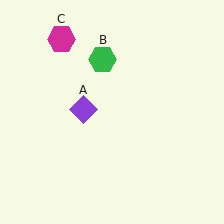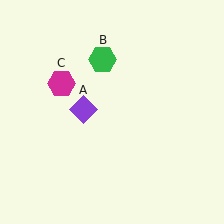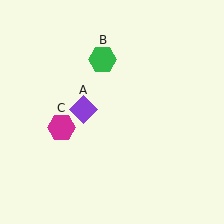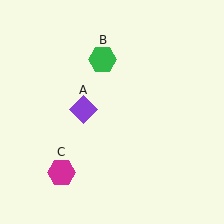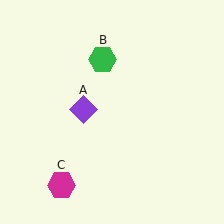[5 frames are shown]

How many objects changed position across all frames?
1 object changed position: magenta hexagon (object C).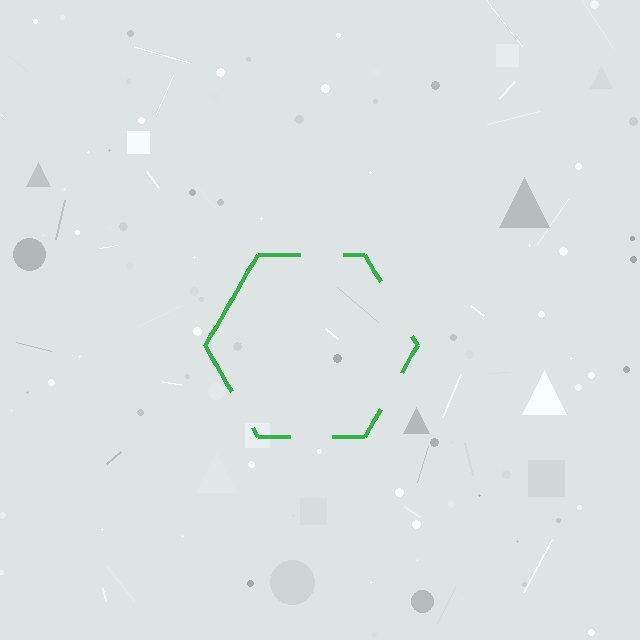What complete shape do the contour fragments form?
The contour fragments form a hexagon.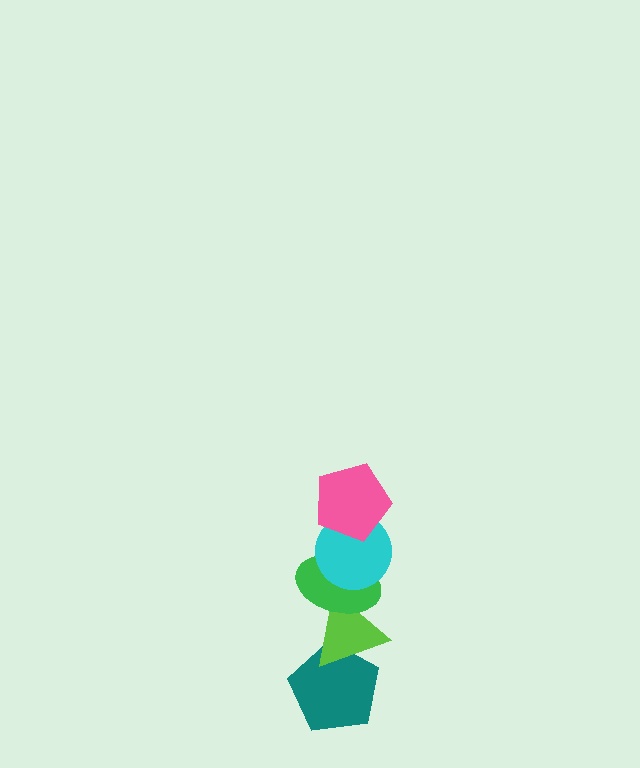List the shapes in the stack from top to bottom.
From top to bottom: the pink pentagon, the cyan circle, the green ellipse, the lime triangle, the teal pentagon.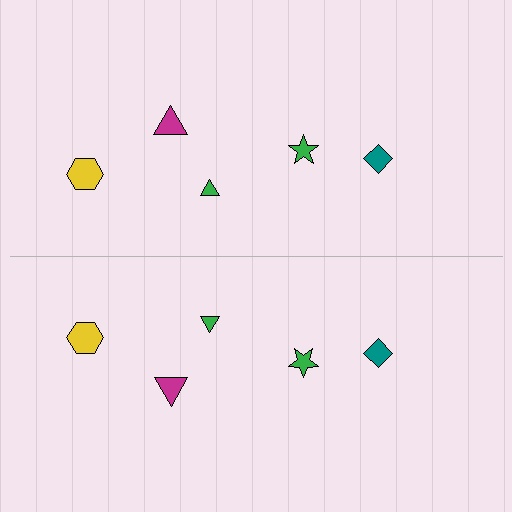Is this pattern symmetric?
Yes, this pattern has bilateral (reflection) symmetry.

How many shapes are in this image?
There are 10 shapes in this image.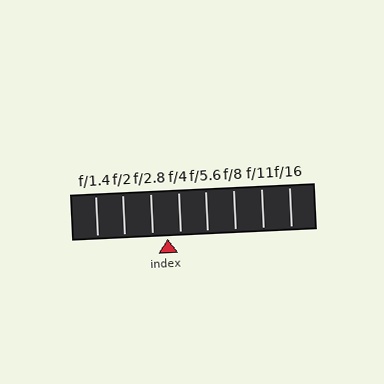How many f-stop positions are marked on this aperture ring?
There are 8 f-stop positions marked.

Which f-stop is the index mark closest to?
The index mark is closest to f/4.